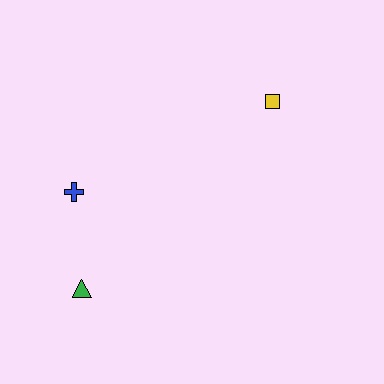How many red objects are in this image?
There are no red objects.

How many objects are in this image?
There are 3 objects.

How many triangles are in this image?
There is 1 triangle.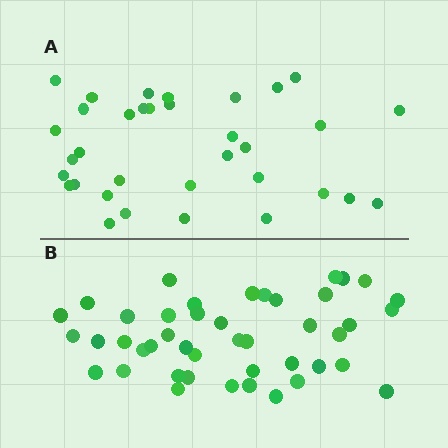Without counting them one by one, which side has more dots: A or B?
Region B (the bottom region) has more dots.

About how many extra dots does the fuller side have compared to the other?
Region B has roughly 10 or so more dots than region A.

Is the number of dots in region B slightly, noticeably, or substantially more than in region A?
Region B has noticeably more, but not dramatically so. The ratio is roughly 1.3 to 1.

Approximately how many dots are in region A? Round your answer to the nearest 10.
About 30 dots. (The exact count is 34, which rounds to 30.)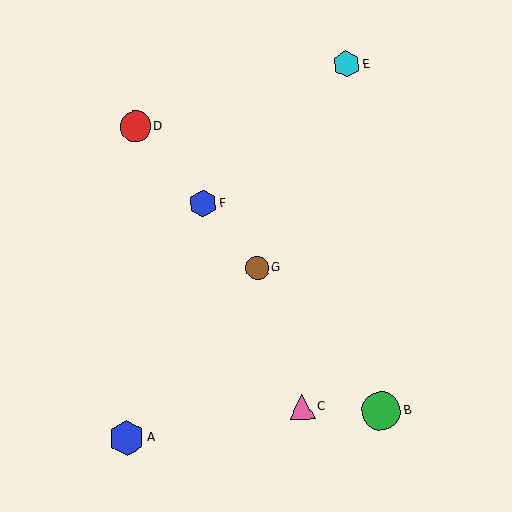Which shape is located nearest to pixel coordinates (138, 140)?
The red circle (labeled D) at (136, 126) is nearest to that location.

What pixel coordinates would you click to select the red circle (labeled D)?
Click at (136, 126) to select the red circle D.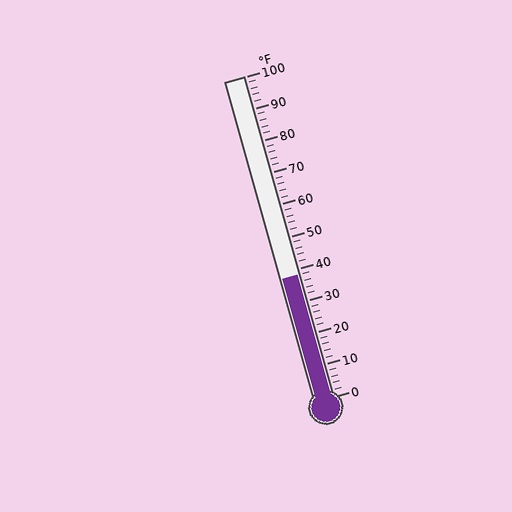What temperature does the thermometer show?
The thermometer shows approximately 38°F.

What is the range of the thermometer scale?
The thermometer scale ranges from 0°F to 100°F.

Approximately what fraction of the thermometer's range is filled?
The thermometer is filled to approximately 40% of its range.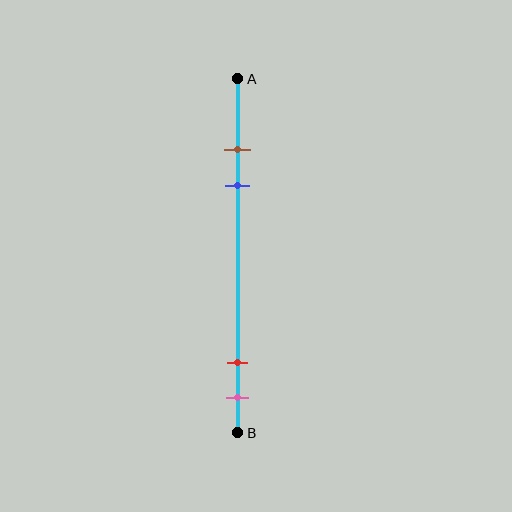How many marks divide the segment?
There are 4 marks dividing the segment.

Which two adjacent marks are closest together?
The brown and blue marks are the closest adjacent pair.